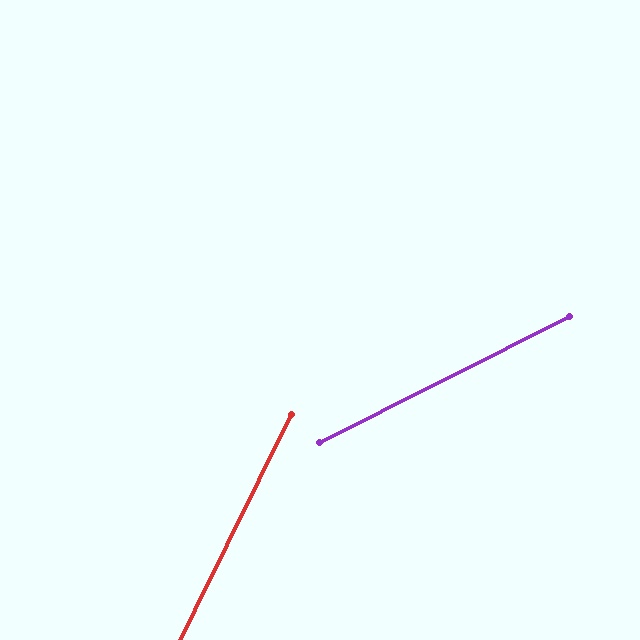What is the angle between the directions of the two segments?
Approximately 37 degrees.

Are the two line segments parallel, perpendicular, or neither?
Neither parallel nor perpendicular — they differ by about 37°.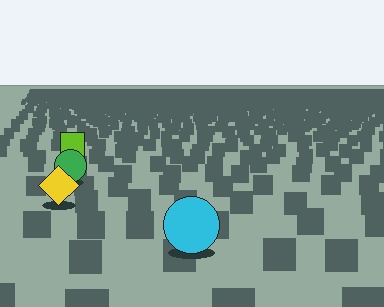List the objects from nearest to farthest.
From nearest to farthest: the cyan circle, the yellow diamond, the green circle, the lime square.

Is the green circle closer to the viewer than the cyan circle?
No. The cyan circle is closer — you can tell from the texture gradient: the ground texture is coarser near it.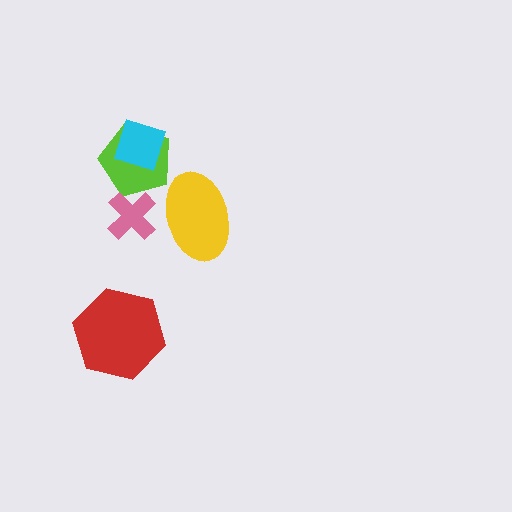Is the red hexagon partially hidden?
No, no other shape covers it.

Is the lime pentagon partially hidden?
Yes, it is partially covered by another shape.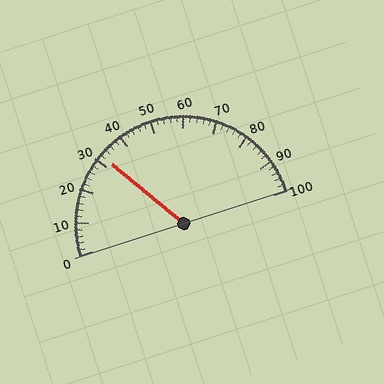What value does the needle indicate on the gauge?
The needle indicates approximately 32.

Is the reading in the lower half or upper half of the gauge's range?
The reading is in the lower half of the range (0 to 100).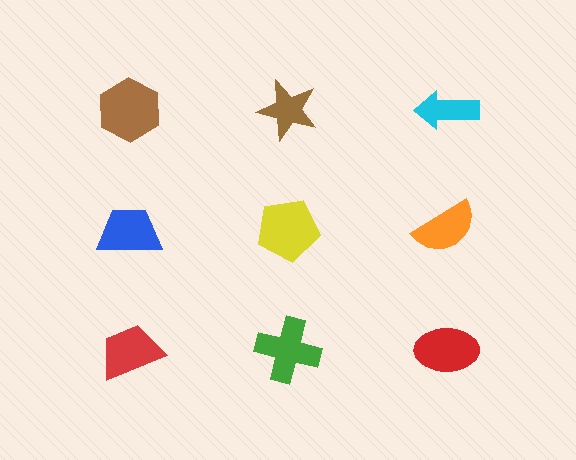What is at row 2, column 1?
A blue trapezoid.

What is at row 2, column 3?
An orange semicircle.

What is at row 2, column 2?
A yellow pentagon.